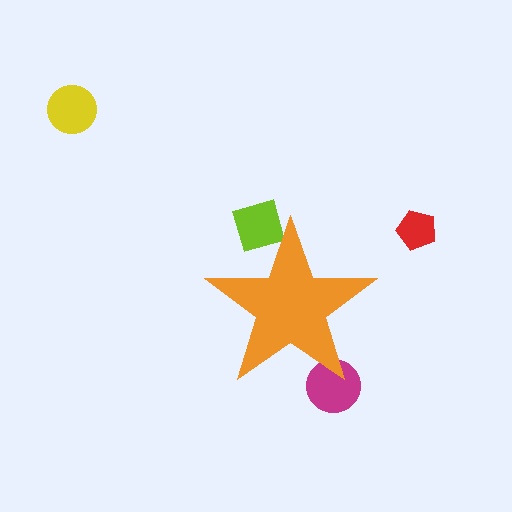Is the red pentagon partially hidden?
No, the red pentagon is fully visible.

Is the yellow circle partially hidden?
No, the yellow circle is fully visible.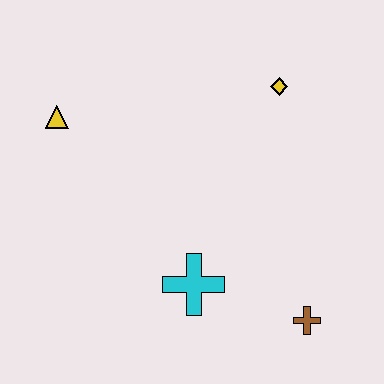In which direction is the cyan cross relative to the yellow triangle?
The cyan cross is below the yellow triangle.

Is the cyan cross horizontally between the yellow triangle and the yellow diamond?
Yes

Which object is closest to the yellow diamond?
The cyan cross is closest to the yellow diamond.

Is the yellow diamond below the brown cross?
No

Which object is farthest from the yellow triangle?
The brown cross is farthest from the yellow triangle.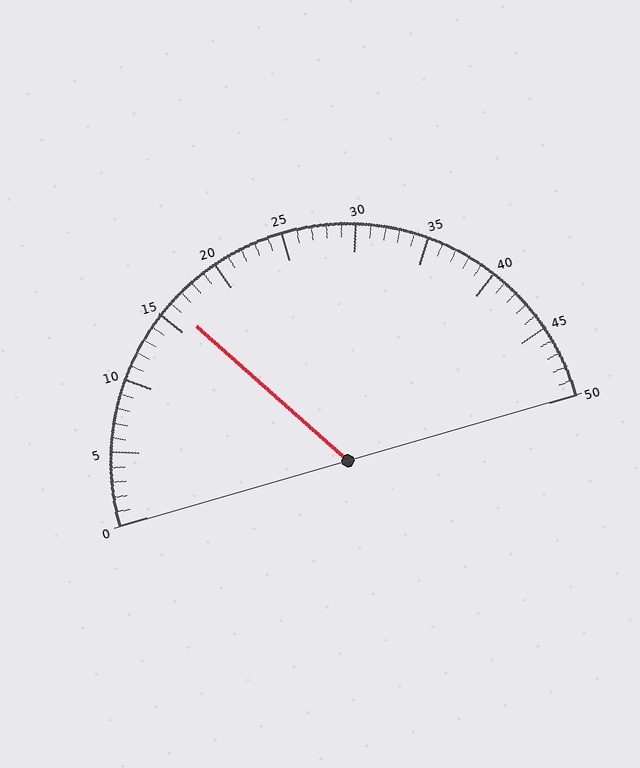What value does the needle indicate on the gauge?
The needle indicates approximately 16.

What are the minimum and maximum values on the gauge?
The gauge ranges from 0 to 50.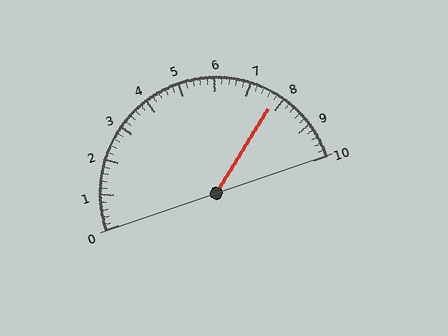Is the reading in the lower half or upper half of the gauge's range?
The reading is in the upper half of the range (0 to 10).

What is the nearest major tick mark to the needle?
The nearest major tick mark is 8.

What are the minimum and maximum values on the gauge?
The gauge ranges from 0 to 10.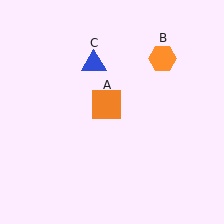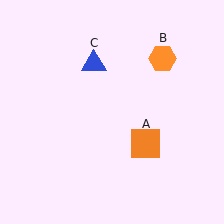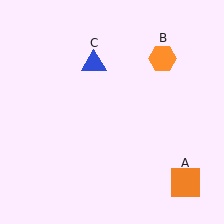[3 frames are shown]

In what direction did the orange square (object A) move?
The orange square (object A) moved down and to the right.